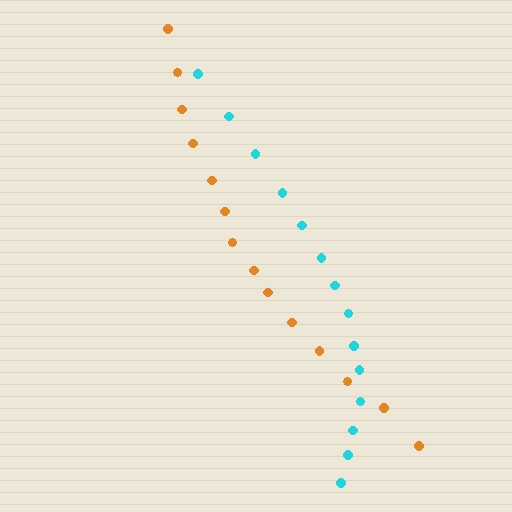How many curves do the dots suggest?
There are 2 distinct paths.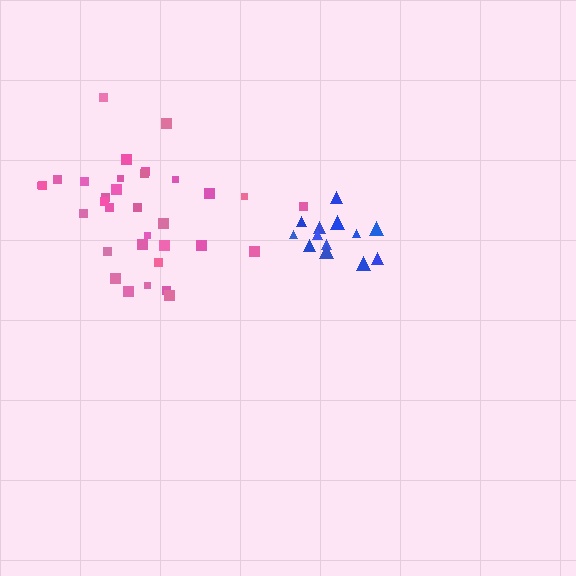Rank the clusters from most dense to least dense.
blue, pink.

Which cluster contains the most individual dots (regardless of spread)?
Pink (33).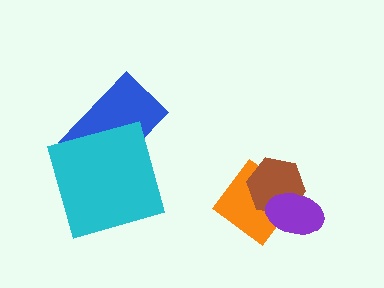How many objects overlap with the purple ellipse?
2 objects overlap with the purple ellipse.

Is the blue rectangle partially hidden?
Yes, it is partially covered by another shape.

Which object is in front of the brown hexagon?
The purple ellipse is in front of the brown hexagon.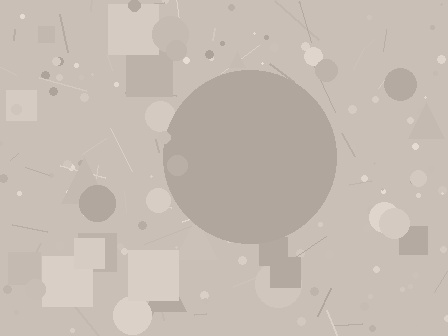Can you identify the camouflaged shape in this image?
The camouflaged shape is a circle.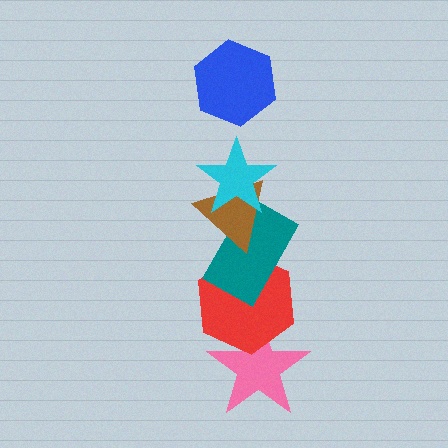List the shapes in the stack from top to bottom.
From top to bottom: the blue hexagon, the cyan star, the brown triangle, the teal rectangle, the red hexagon, the pink star.